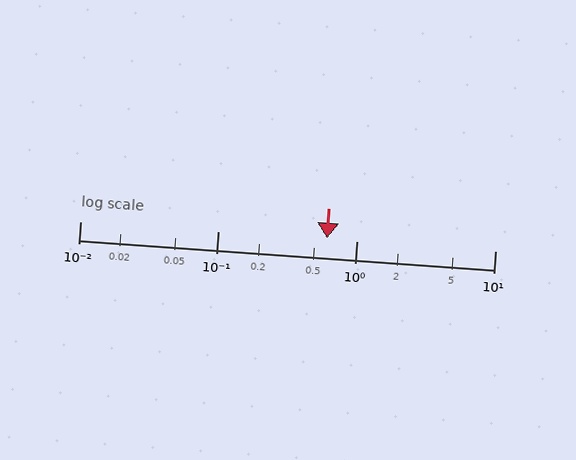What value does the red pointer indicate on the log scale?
The pointer indicates approximately 0.61.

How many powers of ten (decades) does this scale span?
The scale spans 3 decades, from 0.01 to 10.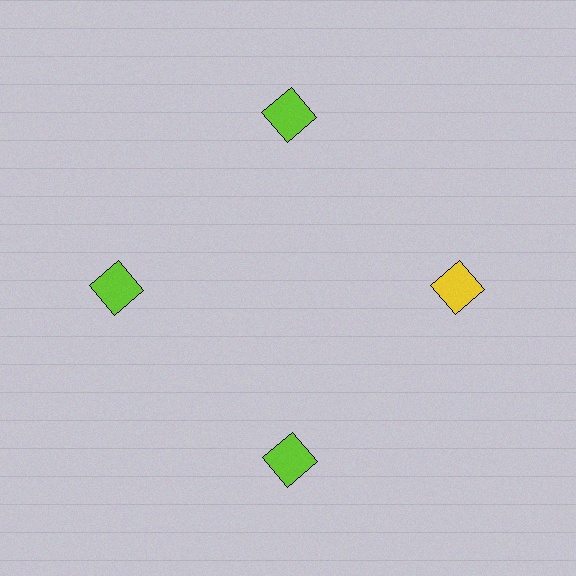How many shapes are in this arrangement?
There are 4 shapes arranged in a ring pattern.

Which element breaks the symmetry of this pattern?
The yellow square at roughly the 3 o'clock position breaks the symmetry. All other shapes are lime squares.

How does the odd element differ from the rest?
It has a different color: yellow instead of lime.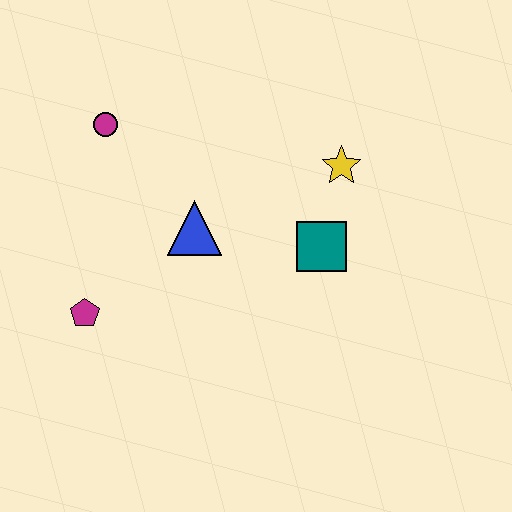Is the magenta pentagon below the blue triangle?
Yes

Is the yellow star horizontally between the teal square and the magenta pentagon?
No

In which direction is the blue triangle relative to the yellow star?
The blue triangle is to the left of the yellow star.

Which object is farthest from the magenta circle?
The teal square is farthest from the magenta circle.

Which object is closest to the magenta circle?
The blue triangle is closest to the magenta circle.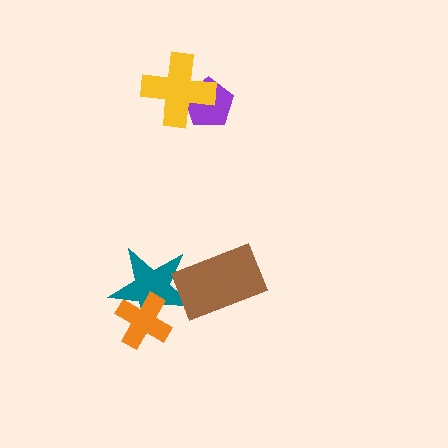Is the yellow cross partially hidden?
No, no other shape covers it.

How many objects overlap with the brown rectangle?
1 object overlaps with the brown rectangle.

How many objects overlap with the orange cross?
1 object overlaps with the orange cross.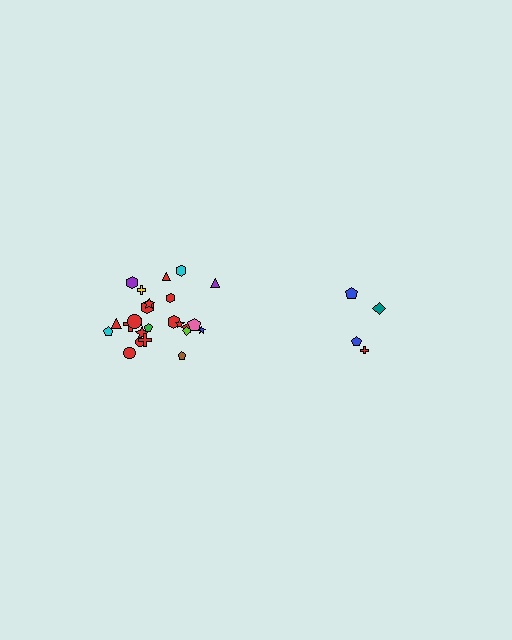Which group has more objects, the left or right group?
The left group.